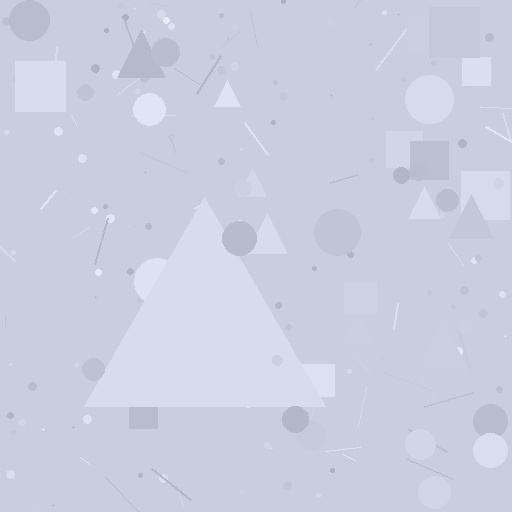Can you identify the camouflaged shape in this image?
The camouflaged shape is a triangle.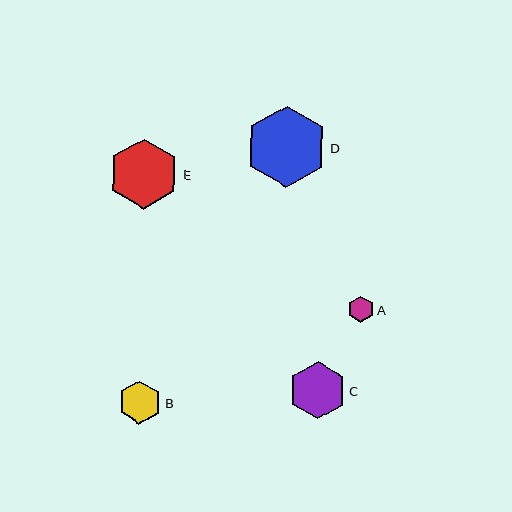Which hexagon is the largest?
Hexagon D is the largest with a size of approximately 82 pixels.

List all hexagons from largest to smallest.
From largest to smallest: D, E, C, B, A.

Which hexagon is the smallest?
Hexagon A is the smallest with a size of approximately 26 pixels.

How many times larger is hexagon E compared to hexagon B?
Hexagon E is approximately 1.6 times the size of hexagon B.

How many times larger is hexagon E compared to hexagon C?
Hexagon E is approximately 1.2 times the size of hexagon C.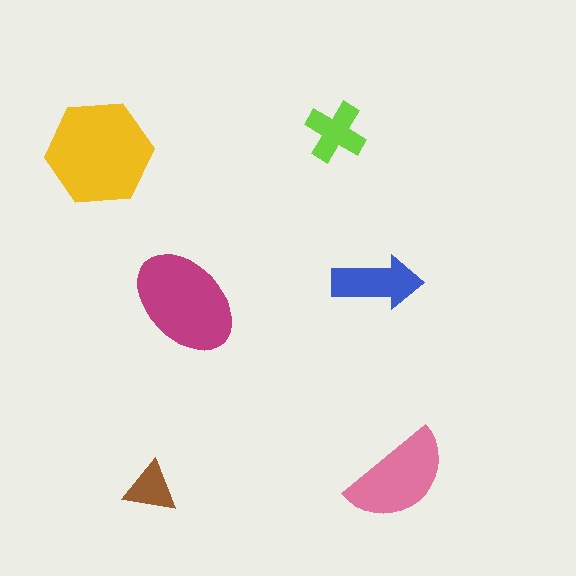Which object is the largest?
The yellow hexagon.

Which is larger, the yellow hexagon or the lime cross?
The yellow hexagon.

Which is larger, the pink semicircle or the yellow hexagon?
The yellow hexagon.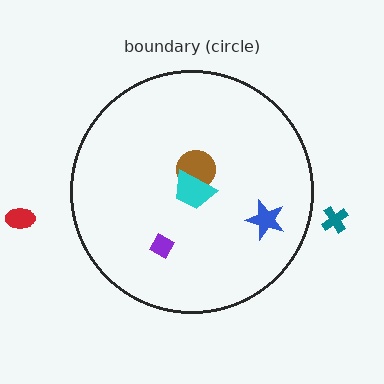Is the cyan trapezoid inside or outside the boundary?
Inside.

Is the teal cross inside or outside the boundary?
Outside.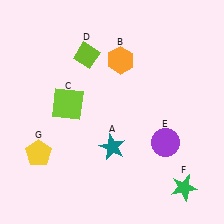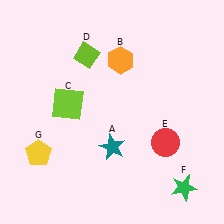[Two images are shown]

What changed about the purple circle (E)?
In Image 1, E is purple. In Image 2, it changed to red.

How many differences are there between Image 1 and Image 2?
There is 1 difference between the two images.